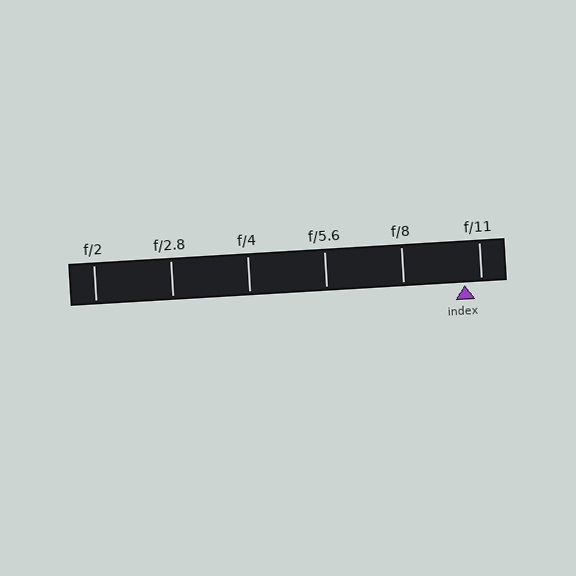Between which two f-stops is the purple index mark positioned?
The index mark is between f/8 and f/11.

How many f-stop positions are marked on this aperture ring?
There are 6 f-stop positions marked.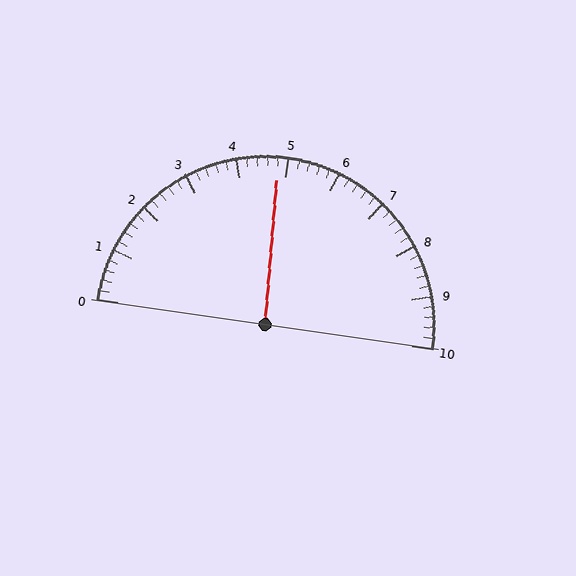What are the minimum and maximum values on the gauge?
The gauge ranges from 0 to 10.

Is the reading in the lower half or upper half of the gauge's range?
The reading is in the lower half of the range (0 to 10).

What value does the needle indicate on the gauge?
The needle indicates approximately 4.8.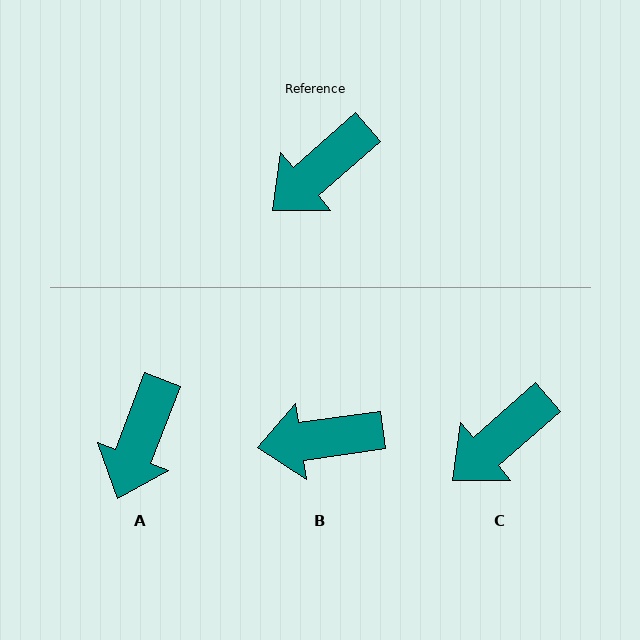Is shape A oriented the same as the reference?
No, it is off by about 28 degrees.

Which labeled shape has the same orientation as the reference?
C.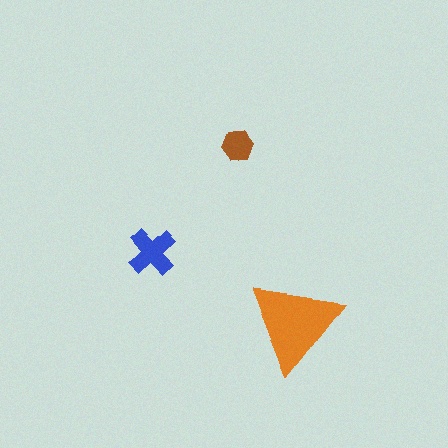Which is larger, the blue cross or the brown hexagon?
The blue cross.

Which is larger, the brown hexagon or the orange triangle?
The orange triangle.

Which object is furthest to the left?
The blue cross is leftmost.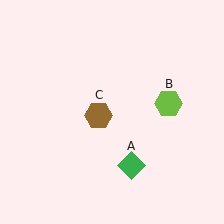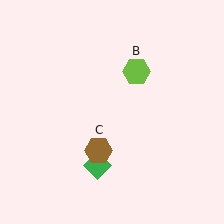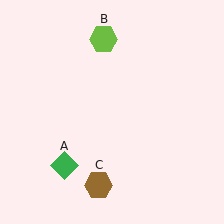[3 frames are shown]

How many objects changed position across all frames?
3 objects changed position: green diamond (object A), lime hexagon (object B), brown hexagon (object C).